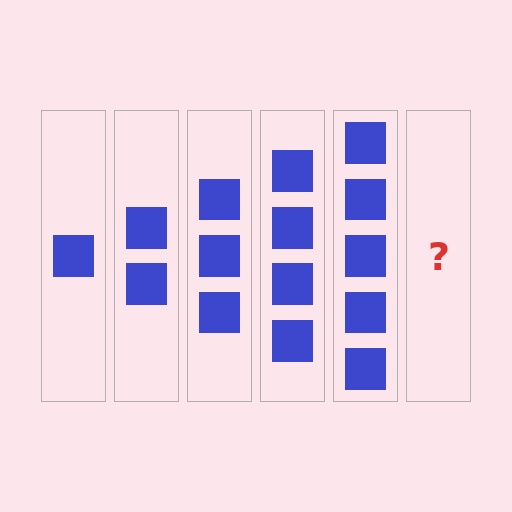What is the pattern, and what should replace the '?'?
The pattern is that each step adds one more square. The '?' should be 6 squares.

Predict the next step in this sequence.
The next step is 6 squares.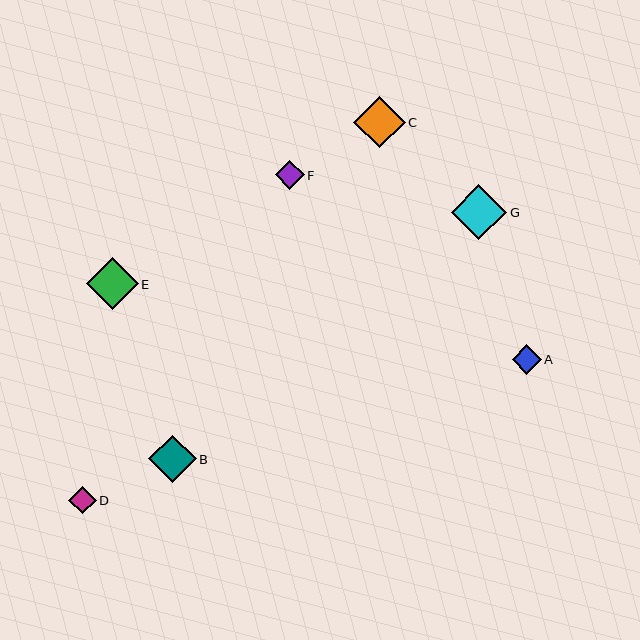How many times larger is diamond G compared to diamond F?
Diamond G is approximately 1.9 times the size of diamond F.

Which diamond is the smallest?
Diamond D is the smallest with a size of approximately 28 pixels.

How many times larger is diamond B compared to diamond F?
Diamond B is approximately 1.7 times the size of diamond F.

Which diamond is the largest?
Diamond G is the largest with a size of approximately 56 pixels.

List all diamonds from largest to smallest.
From largest to smallest: G, E, C, B, A, F, D.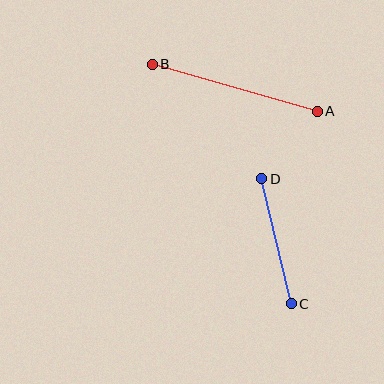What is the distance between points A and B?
The distance is approximately 172 pixels.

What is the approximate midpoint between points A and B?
The midpoint is at approximately (235, 88) pixels.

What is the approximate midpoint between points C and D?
The midpoint is at approximately (277, 241) pixels.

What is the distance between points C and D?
The distance is approximately 128 pixels.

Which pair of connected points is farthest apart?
Points A and B are farthest apart.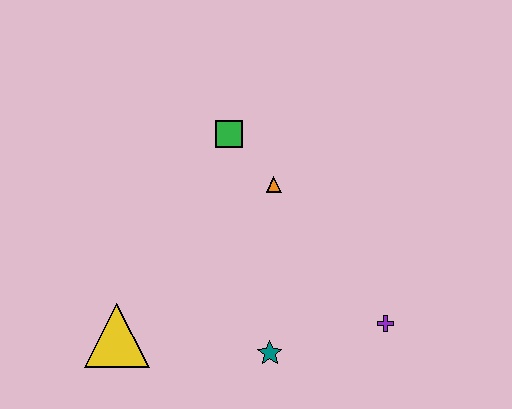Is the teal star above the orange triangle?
No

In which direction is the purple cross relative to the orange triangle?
The purple cross is below the orange triangle.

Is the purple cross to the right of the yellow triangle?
Yes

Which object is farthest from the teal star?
The green square is farthest from the teal star.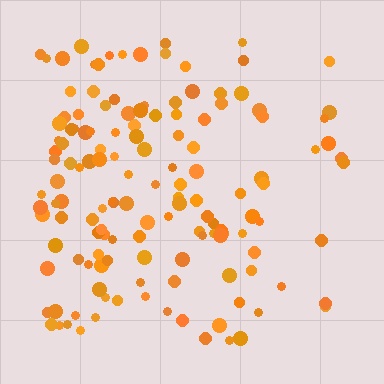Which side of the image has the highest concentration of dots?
The left.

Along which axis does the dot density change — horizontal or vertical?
Horizontal.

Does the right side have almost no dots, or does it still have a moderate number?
Still a moderate number, just noticeably fewer than the left.